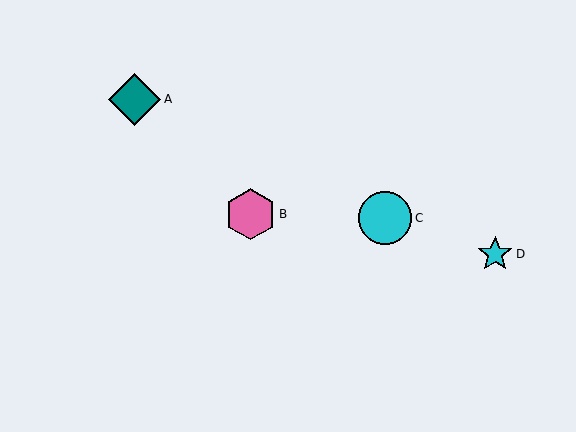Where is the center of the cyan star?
The center of the cyan star is at (495, 254).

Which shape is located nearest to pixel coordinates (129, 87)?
The teal diamond (labeled A) at (135, 99) is nearest to that location.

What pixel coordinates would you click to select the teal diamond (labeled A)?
Click at (135, 99) to select the teal diamond A.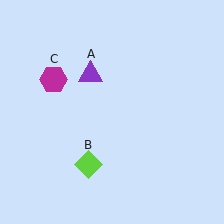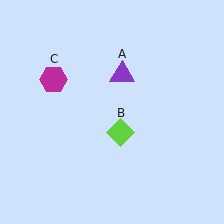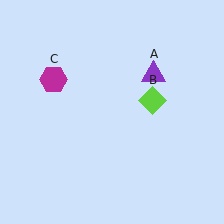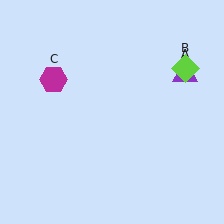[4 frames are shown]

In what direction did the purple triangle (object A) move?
The purple triangle (object A) moved right.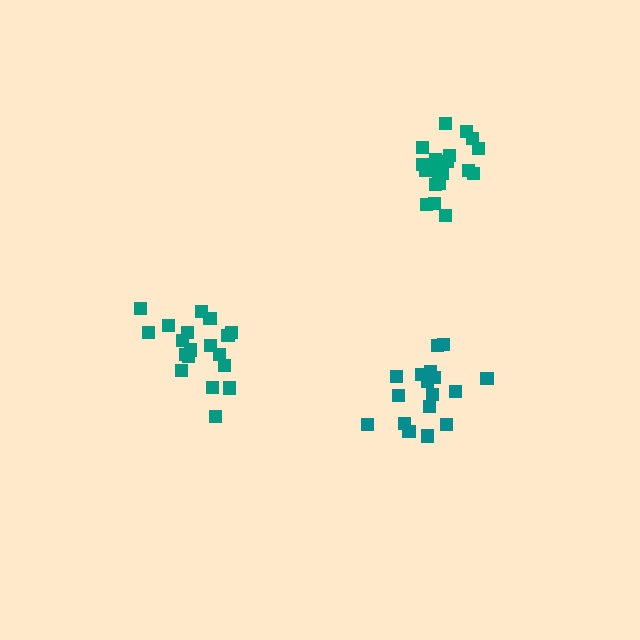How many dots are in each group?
Group 1: 17 dots, Group 2: 19 dots, Group 3: 19 dots (55 total).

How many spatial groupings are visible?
There are 3 spatial groupings.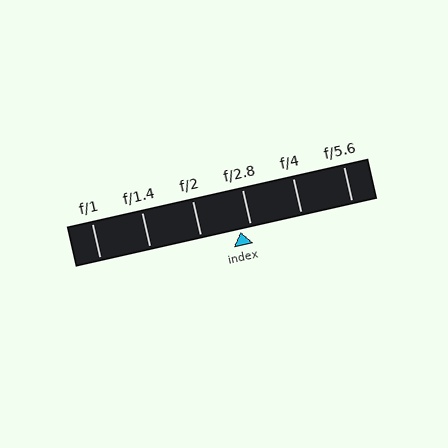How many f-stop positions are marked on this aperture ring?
There are 6 f-stop positions marked.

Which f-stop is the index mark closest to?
The index mark is closest to f/2.8.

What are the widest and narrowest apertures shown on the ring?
The widest aperture shown is f/1 and the narrowest is f/5.6.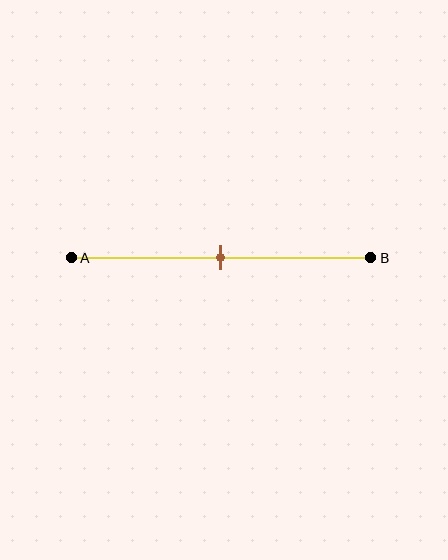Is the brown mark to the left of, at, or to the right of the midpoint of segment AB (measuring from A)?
The brown mark is approximately at the midpoint of segment AB.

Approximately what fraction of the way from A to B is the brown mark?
The brown mark is approximately 50% of the way from A to B.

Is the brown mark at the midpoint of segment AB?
Yes, the mark is approximately at the midpoint.